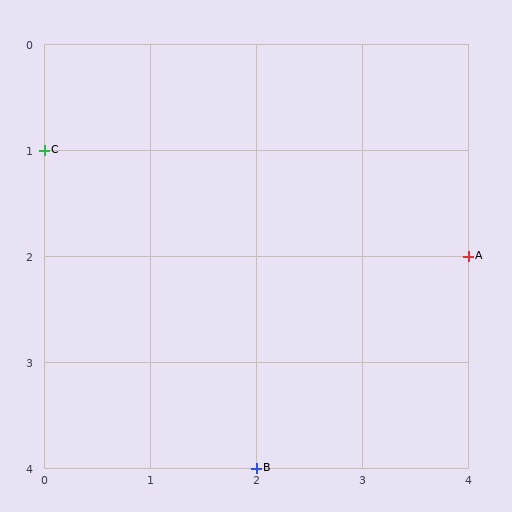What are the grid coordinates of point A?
Point A is at grid coordinates (4, 2).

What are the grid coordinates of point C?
Point C is at grid coordinates (0, 1).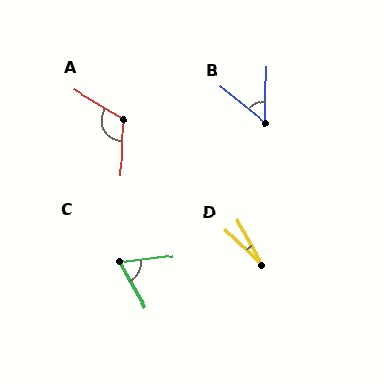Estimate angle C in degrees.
Approximately 66 degrees.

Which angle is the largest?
A, at approximately 119 degrees.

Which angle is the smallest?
D, at approximately 17 degrees.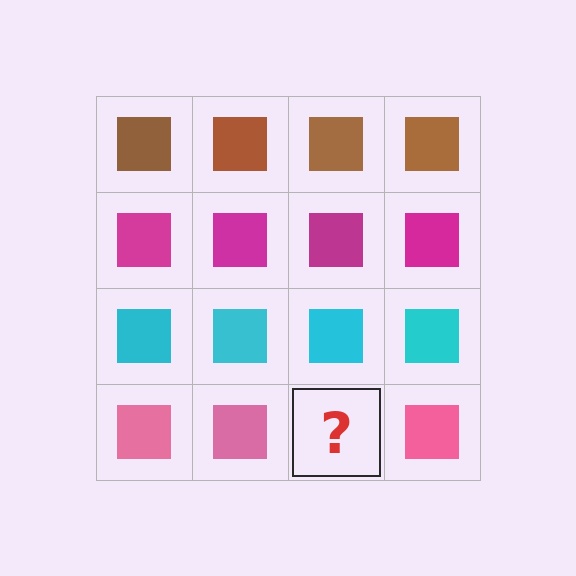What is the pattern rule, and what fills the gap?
The rule is that each row has a consistent color. The gap should be filled with a pink square.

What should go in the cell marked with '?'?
The missing cell should contain a pink square.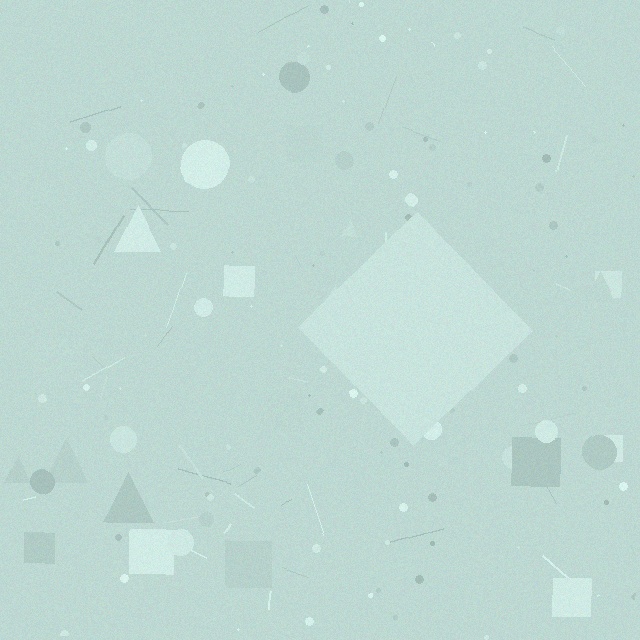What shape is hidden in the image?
A diamond is hidden in the image.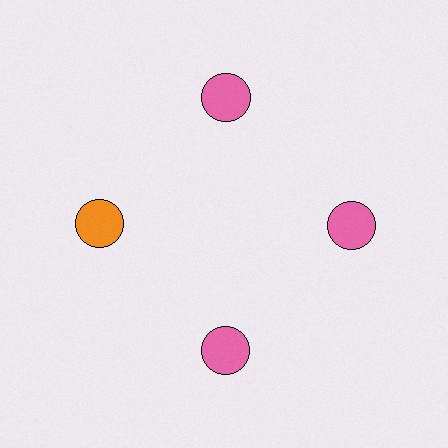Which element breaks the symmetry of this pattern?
The orange circle at roughly the 9 o'clock position breaks the symmetry. All other shapes are pink circles.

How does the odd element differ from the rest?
It has a different color: orange instead of pink.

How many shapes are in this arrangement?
There are 4 shapes arranged in a ring pattern.